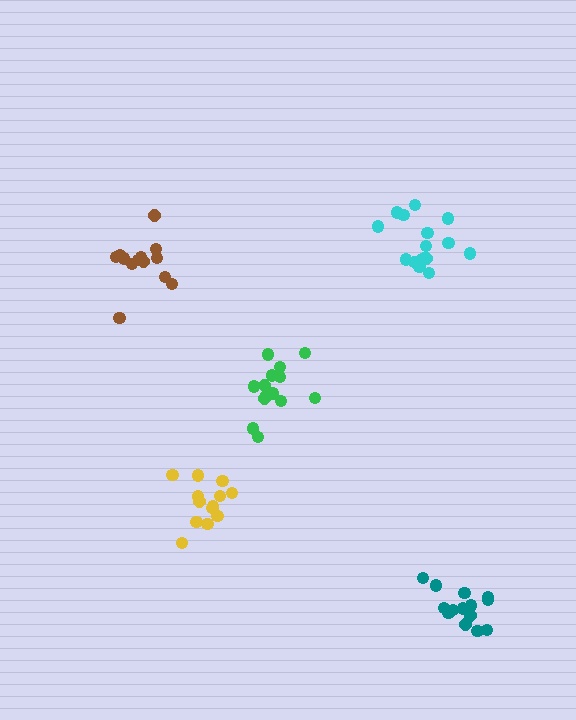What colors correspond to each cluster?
The clusters are colored: green, yellow, teal, cyan, brown.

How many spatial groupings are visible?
There are 5 spatial groupings.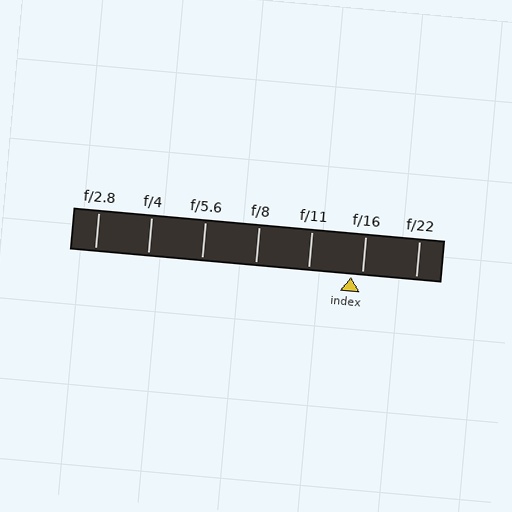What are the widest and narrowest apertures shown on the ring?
The widest aperture shown is f/2.8 and the narrowest is f/22.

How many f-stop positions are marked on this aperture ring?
There are 7 f-stop positions marked.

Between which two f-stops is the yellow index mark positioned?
The index mark is between f/11 and f/16.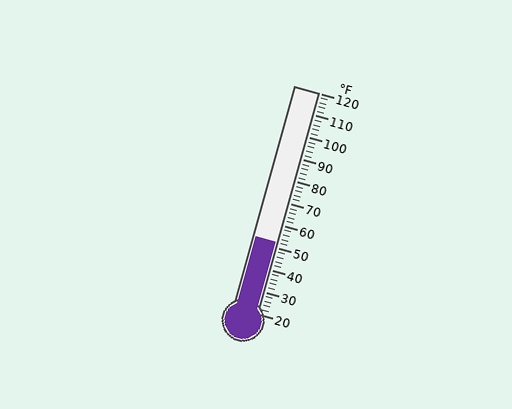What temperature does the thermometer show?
The thermometer shows approximately 52°F.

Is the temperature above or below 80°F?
The temperature is below 80°F.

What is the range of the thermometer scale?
The thermometer scale ranges from 20°F to 120°F.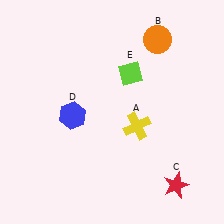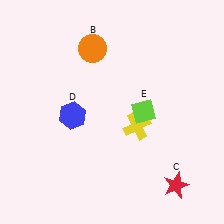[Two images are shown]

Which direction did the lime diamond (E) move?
The lime diamond (E) moved down.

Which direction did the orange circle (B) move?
The orange circle (B) moved left.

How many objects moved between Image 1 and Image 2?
2 objects moved between the two images.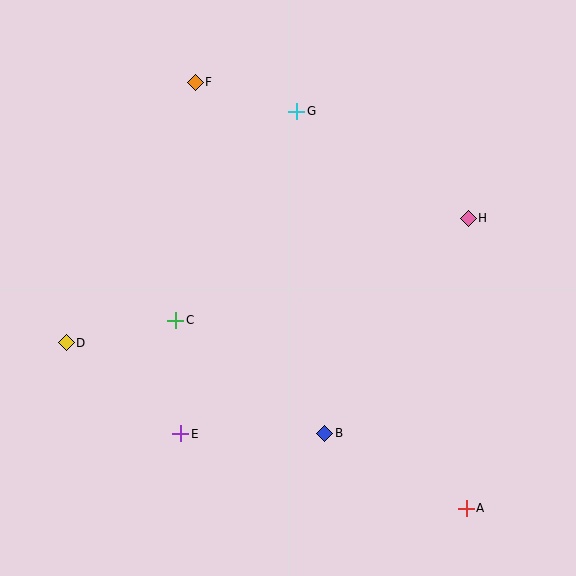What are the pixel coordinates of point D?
Point D is at (66, 343).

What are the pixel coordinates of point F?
Point F is at (195, 82).